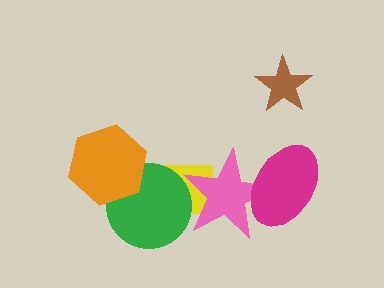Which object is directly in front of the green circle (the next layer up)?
The pink star is directly in front of the green circle.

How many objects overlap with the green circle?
3 objects overlap with the green circle.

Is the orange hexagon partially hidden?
No, no other shape covers it.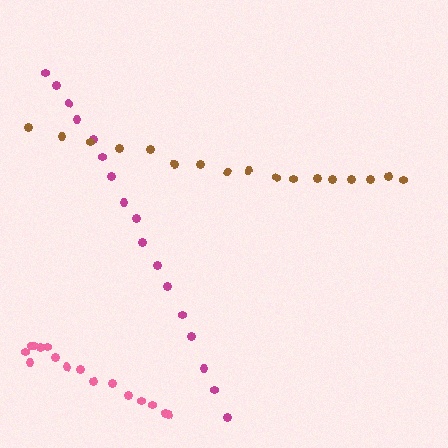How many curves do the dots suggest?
There are 3 distinct paths.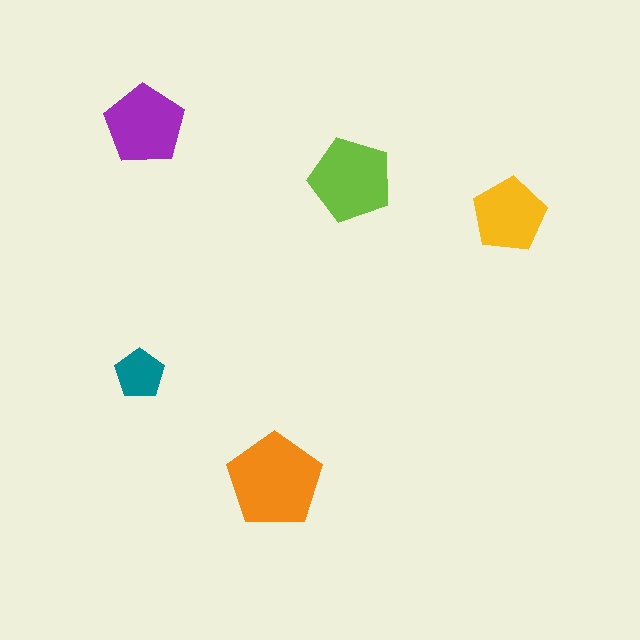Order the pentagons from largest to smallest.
the orange one, the lime one, the purple one, the yellow one, the teal one.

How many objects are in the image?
There are 5 objects in the image.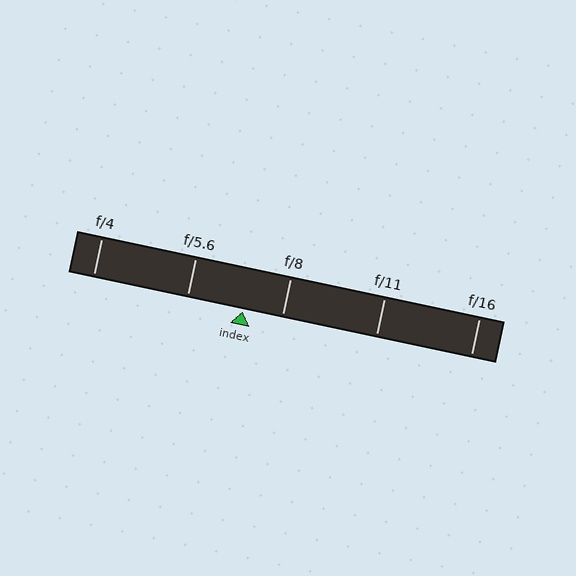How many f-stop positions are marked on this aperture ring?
There are 5 f-stop positions marked.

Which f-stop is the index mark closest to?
The index mark is closest to f/8.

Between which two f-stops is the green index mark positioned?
The index mark is between f/5.6 and f/8.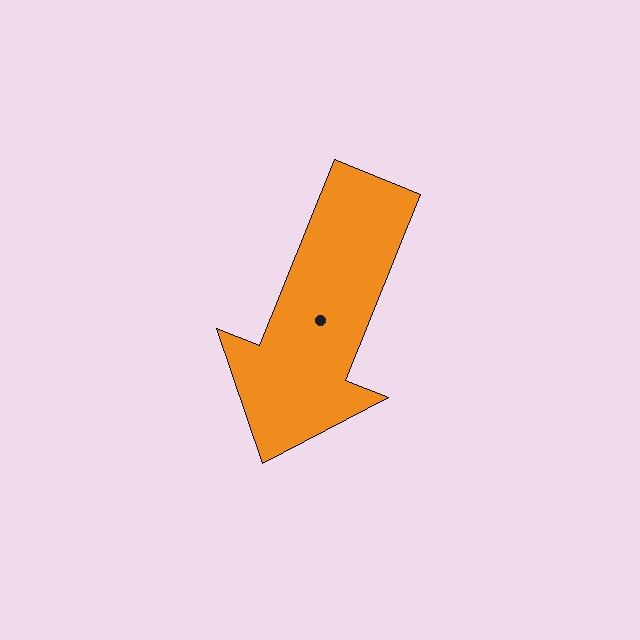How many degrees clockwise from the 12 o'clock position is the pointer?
Approximately 202 degrees.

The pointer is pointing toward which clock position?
Roughly 7 o'clock.